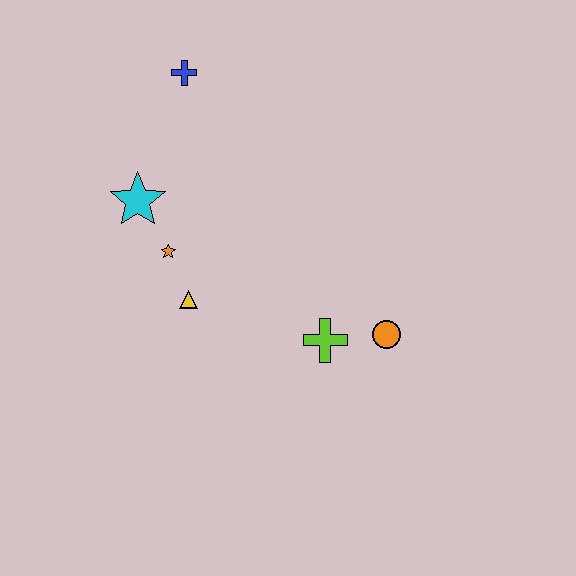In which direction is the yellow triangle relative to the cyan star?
The yellow triangle is below the cyan star.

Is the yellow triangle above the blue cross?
No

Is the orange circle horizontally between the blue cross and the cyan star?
No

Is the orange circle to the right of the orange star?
Yes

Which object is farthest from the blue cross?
The orange circle is farthest from the blue cross.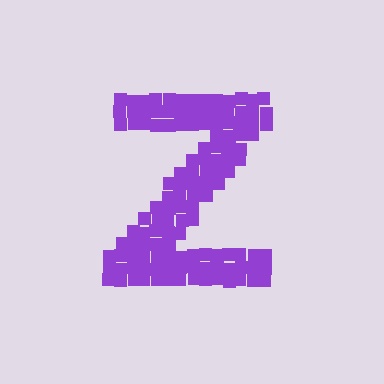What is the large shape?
The large shape is the letter Z.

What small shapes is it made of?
It is made of small squares.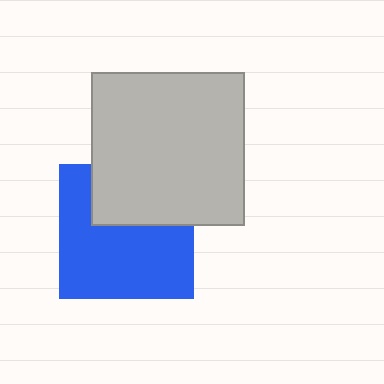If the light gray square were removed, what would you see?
You would see the complete blue square.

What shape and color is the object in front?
The object in front is a light gray square.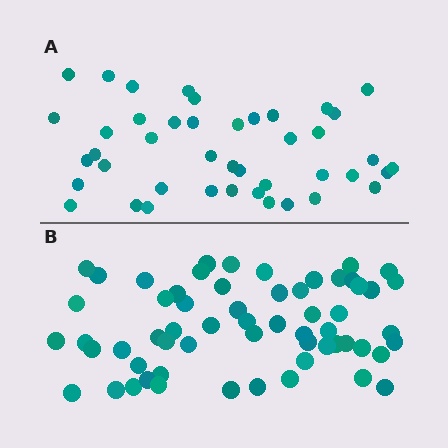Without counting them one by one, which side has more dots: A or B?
Region B (the bottom region) has more dots.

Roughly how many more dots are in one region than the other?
Region B has approximately 15 more dots than region A.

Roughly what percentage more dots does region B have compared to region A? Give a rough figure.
About 40% more.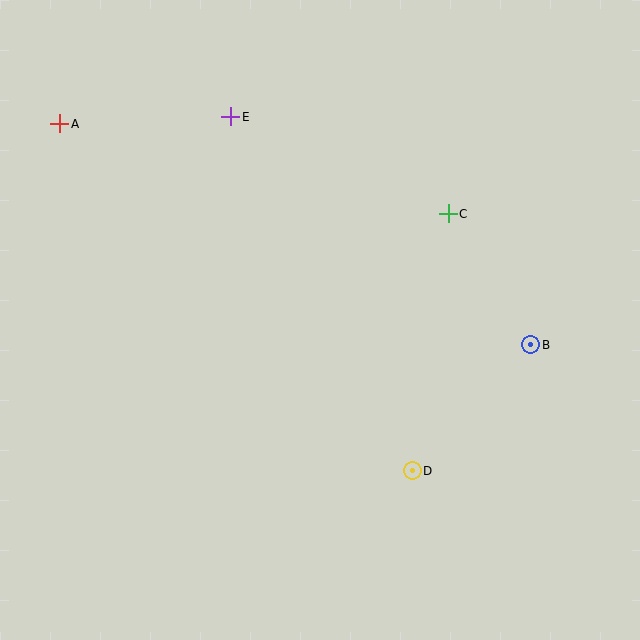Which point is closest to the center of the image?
Point C at (448, 214) is closest to the center.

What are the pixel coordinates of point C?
Point C is at (448, 214).